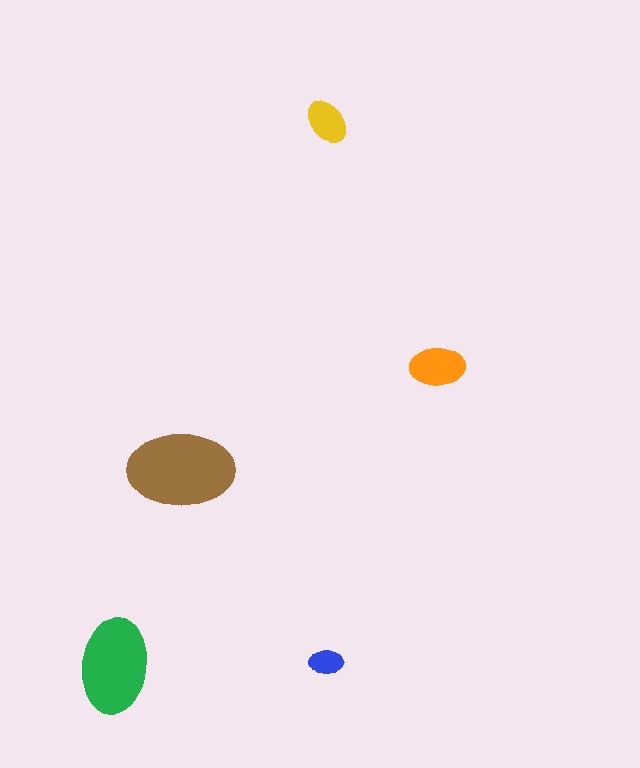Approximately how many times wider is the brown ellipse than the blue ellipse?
About 3 times wider.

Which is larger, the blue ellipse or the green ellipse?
The green one.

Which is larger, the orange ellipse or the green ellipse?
The green one.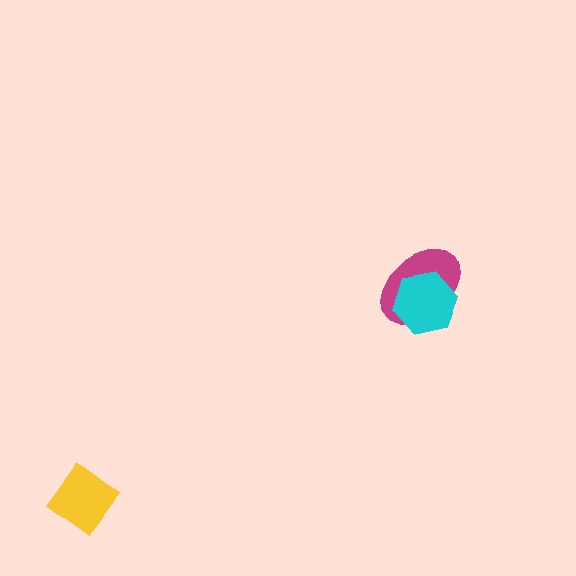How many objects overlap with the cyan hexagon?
1 object overlaps with the cyan hexagon.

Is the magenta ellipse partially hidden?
Yes, it is partially covered by another shape.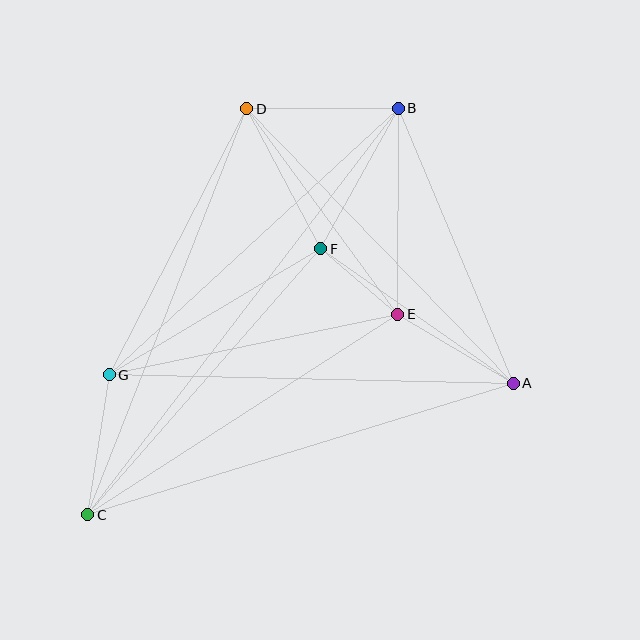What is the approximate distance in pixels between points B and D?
The distance between B and D is approximately 151 pixels.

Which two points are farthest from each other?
Points B and C are farthest from each other.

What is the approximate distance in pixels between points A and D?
The distance between A and D is approximately 383 pixels.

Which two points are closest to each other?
Points E and F are closest to each other.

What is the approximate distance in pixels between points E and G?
The distance between E and G is approximately 295 pixels.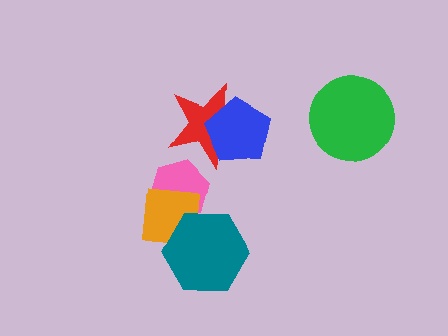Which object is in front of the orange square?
The teal hexagon is in front of the orange square.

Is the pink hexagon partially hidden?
Yes, it is partially covered by another shape.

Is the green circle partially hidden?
No, no other shape covers it.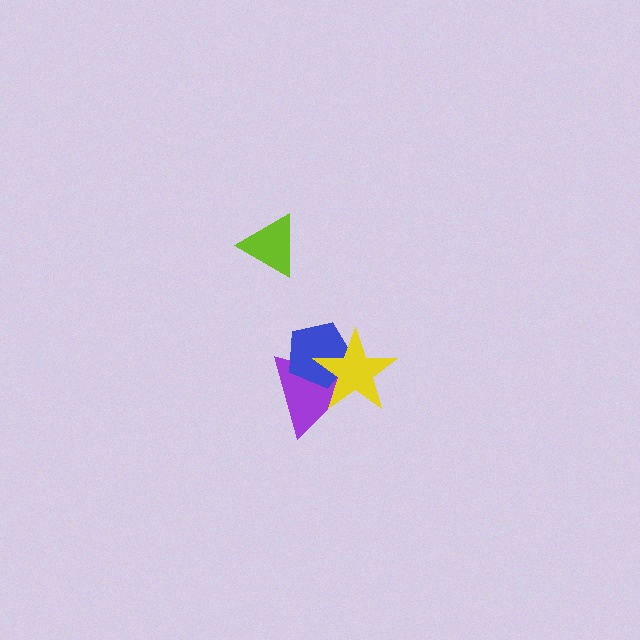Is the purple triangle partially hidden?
Yes, it is partially covered by another shape.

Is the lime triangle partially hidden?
No, no other shape covers it.